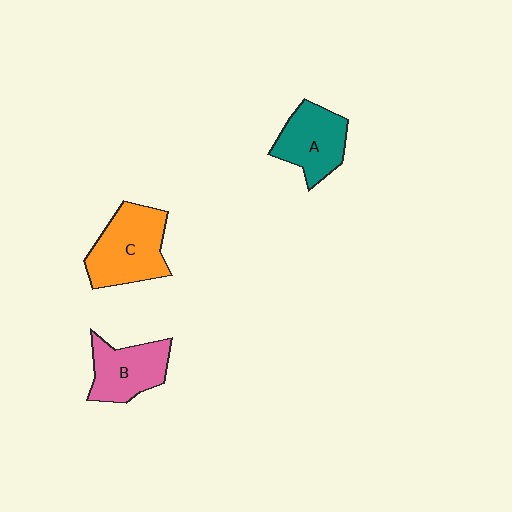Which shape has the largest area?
Shape C (orange).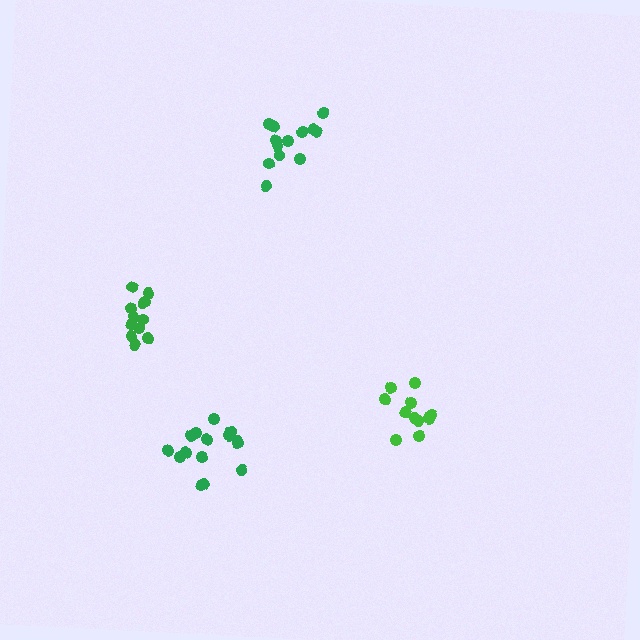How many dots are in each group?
Group 1: 12 dots, Group 2: 15 dots, Group 3: 14 dots, Group 4: 11 dots (52 total).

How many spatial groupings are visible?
There are 4 spatial groupings.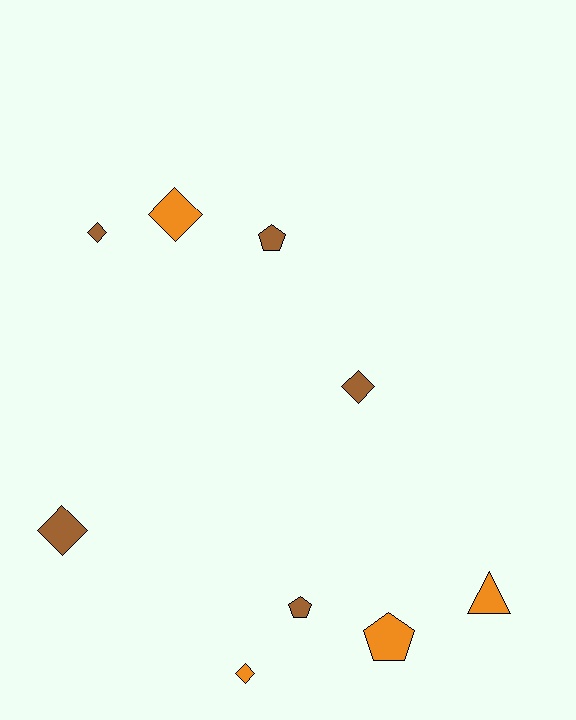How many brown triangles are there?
There are no brown triangles.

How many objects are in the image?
There are 9 objects.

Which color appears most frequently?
Brown, with 5 objects.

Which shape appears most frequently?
Diamond, with 5 objects.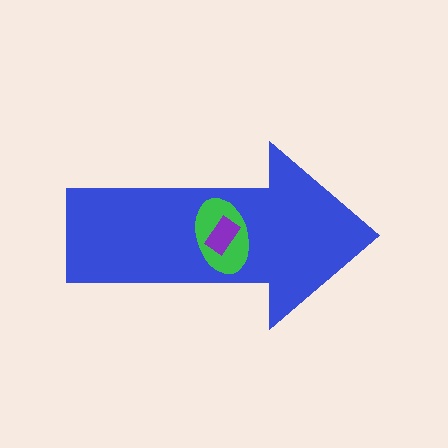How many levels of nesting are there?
3.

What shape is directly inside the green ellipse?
The purple rectangle.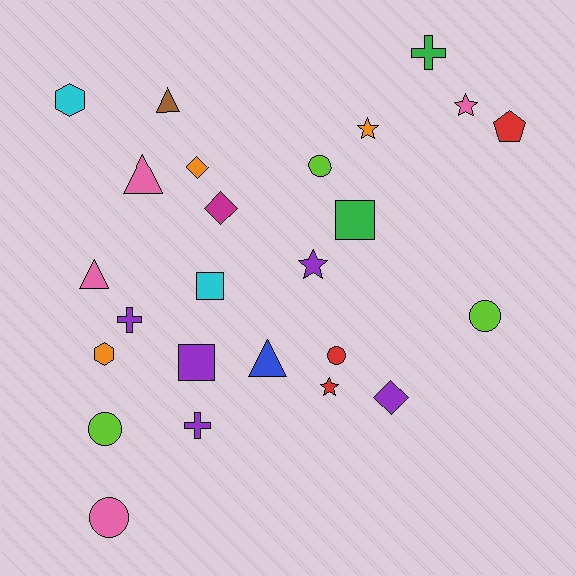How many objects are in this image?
There are 25 objects.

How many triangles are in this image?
There are 4 triangles.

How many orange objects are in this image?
There are 3 orange objects.